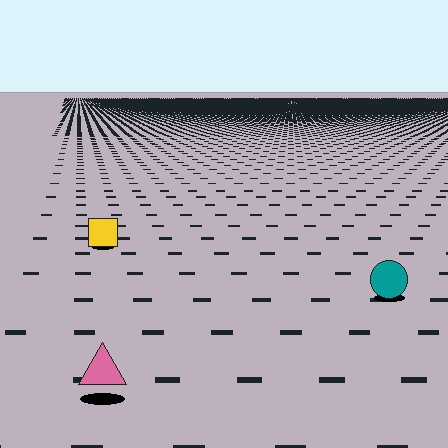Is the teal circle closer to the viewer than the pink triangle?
No. The pink triangle is closer — you can tell from the texture gradient: the ground texture is coarser near it.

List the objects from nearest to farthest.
From nearest to farthest: the pink triangle, the teal circle, the yellow square.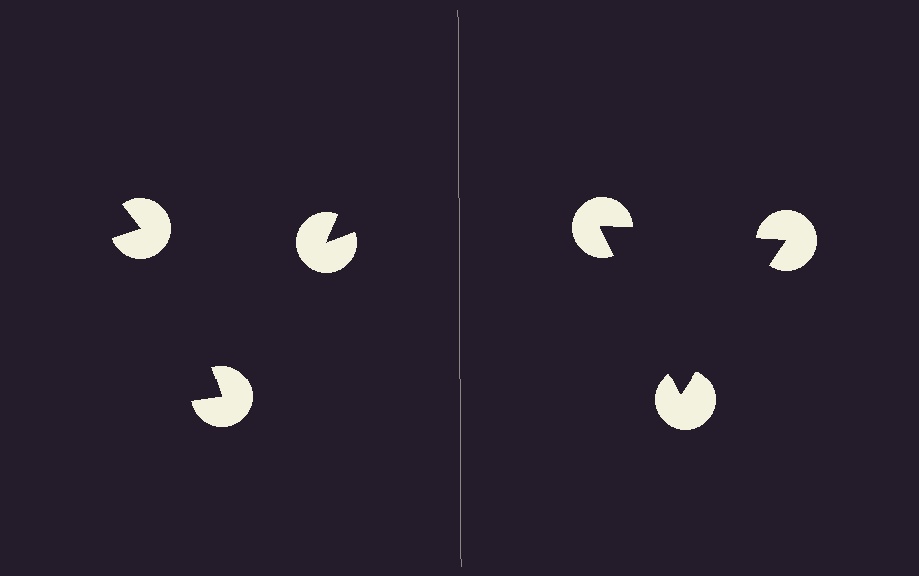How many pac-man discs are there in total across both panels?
6 — 3 on each side.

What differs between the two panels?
The pac-man discs are positioned identically on both sides; only the wedge orientations differ. On the right they align to a triangle; on the left they are misaligned.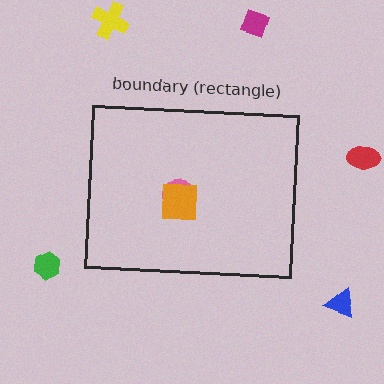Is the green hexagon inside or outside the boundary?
Outside.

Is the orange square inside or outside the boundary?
Inside.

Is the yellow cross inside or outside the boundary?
Outside.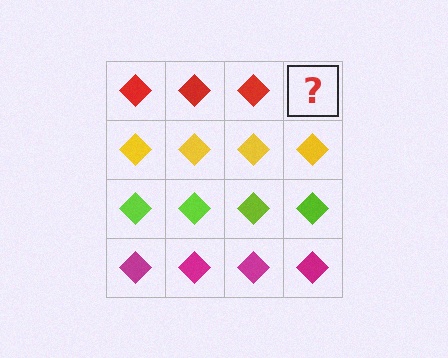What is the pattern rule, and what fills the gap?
The rule is that each row has a consistent color. The gap should be filled with a red diamond.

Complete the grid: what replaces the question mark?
The question mark should be replaced with a red diamond.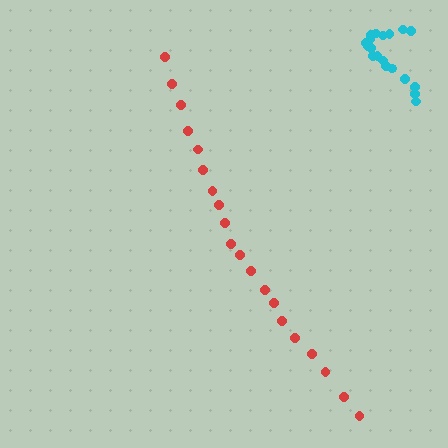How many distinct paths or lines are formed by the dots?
There are 2 distinct paths.